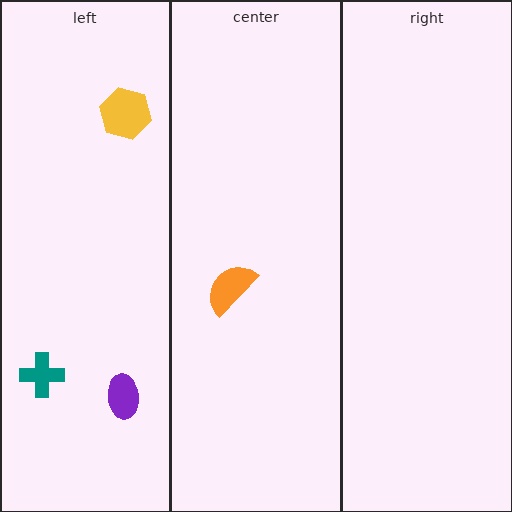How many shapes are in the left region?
3.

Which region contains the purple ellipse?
The left region.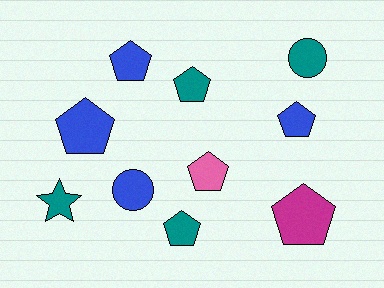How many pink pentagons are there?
There is 1 pink pentagon.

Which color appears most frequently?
Blue, with 4 objects.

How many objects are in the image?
There are 10 objects.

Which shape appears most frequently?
Pentagon, with 7 objects.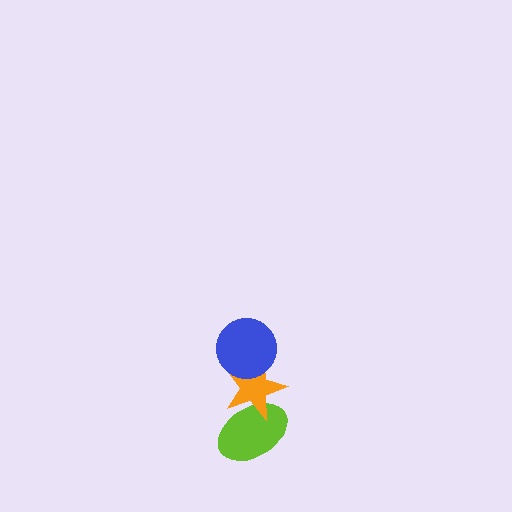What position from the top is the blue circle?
The blue circle is 1st from the top.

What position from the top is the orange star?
The orange star is 2nd from the top.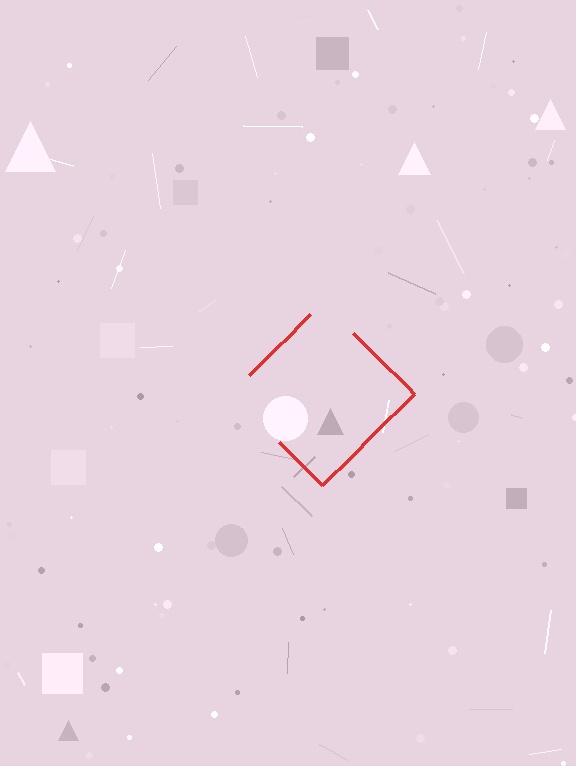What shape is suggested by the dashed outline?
The dashed outline suggests a diamond.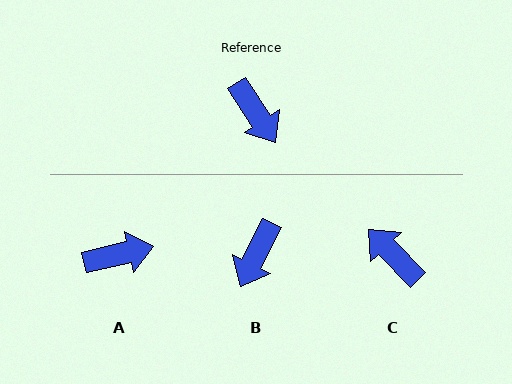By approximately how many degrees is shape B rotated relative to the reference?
Approximately 59 degrees clockwise.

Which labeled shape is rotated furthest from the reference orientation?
C, about 168 degrees away.